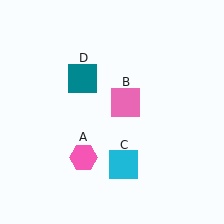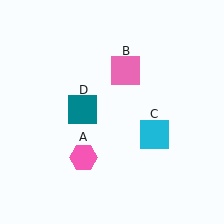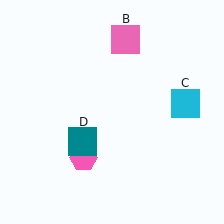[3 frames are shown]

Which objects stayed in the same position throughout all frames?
Pink hexagon (object A) remained stationary.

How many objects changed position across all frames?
3 objects changed position: pink square (object B), cyan square (object C), teal square (object D).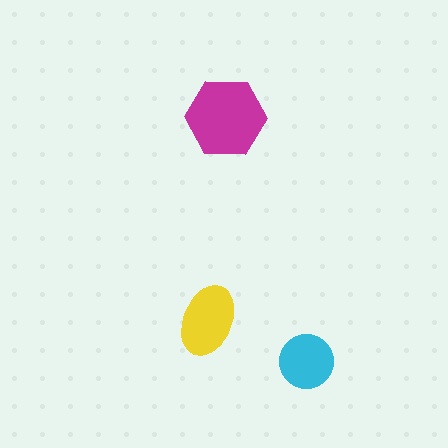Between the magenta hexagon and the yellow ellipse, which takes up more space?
The magenta hexagon.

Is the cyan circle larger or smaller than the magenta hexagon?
Smaller.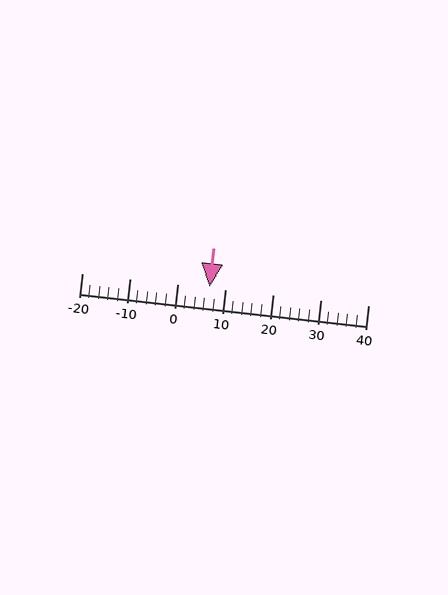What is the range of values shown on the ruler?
The ruler shows values from -20 to 40.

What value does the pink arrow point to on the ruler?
The pink arrow points to approximately 7.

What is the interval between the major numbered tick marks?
The major tick marks are spaced 10 units apart.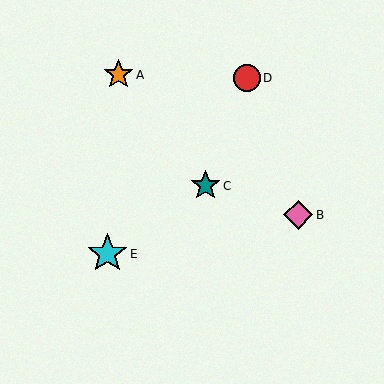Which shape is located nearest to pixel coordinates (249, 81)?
The red circle (labeled D) at (247, 78) is nearest to that location.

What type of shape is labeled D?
Shape D is a red circle.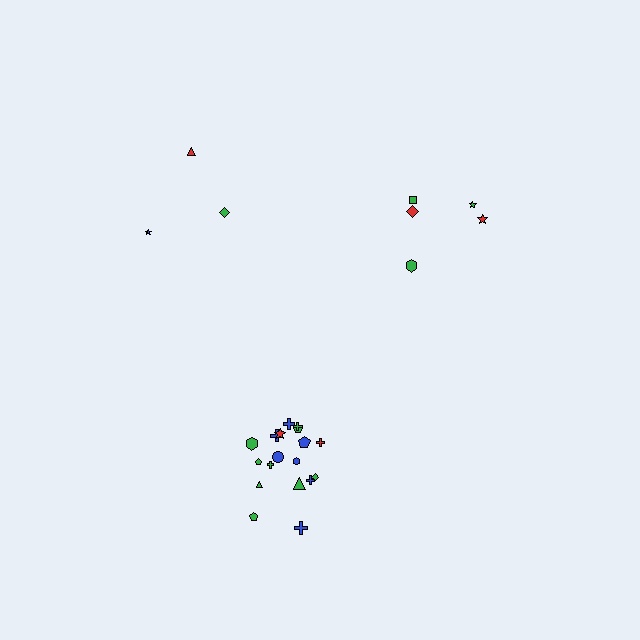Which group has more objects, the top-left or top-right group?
The top-right group.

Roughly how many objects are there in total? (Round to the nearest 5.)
Roughly 25 objects in total.